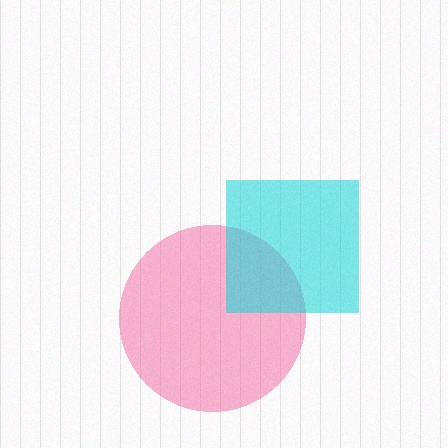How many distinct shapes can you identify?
There are 2 distinct shapes: a pink circle, a cyan square.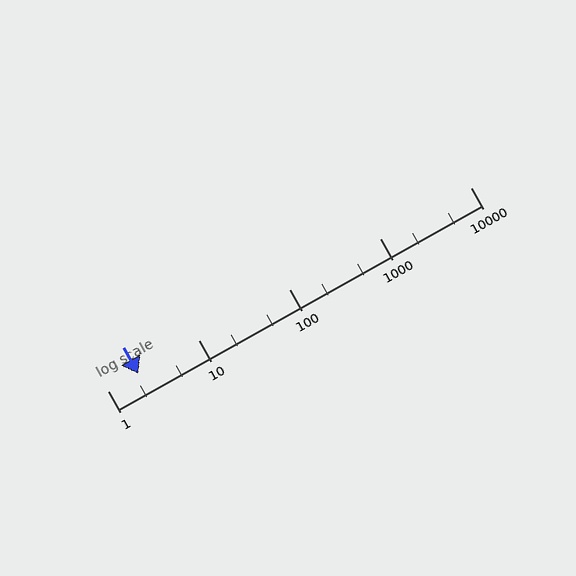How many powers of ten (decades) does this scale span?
The scale spans 4 decades, from 1 to 10000.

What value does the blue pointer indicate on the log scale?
The pointer indicates approximately 2.2.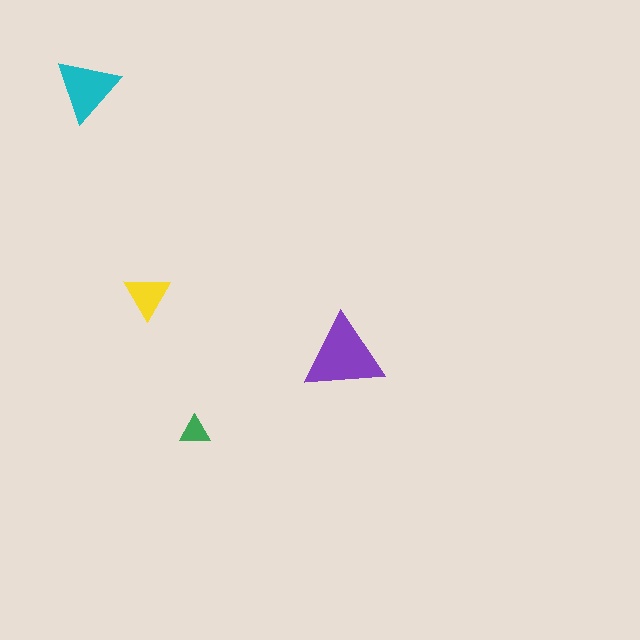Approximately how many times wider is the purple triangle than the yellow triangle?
About 1.5 times wider.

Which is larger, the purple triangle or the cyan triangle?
The purple one.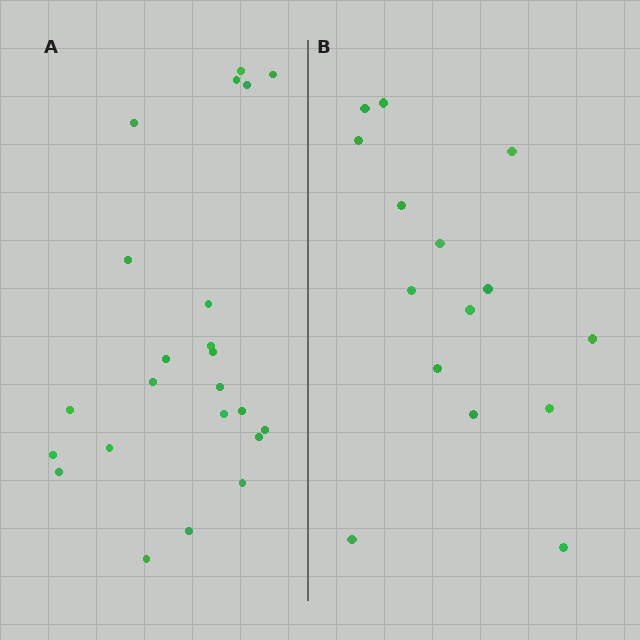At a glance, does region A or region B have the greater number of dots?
Region A (the left region) has more dots.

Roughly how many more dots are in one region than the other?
Region A has roughly 8 or so more dots than region B.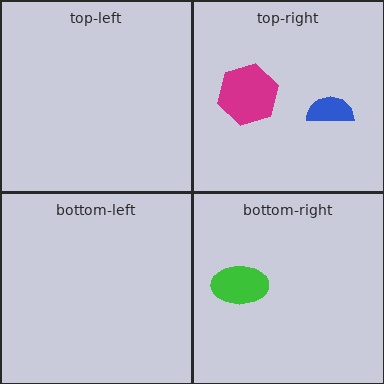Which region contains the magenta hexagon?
The top-right region.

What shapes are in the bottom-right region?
The green ellipse.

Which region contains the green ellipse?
The bottom-right region.